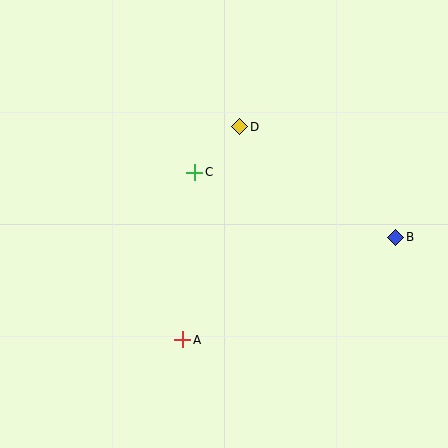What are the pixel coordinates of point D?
Point D is at (240, 127).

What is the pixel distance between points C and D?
The distance between C and D is 64 pixels.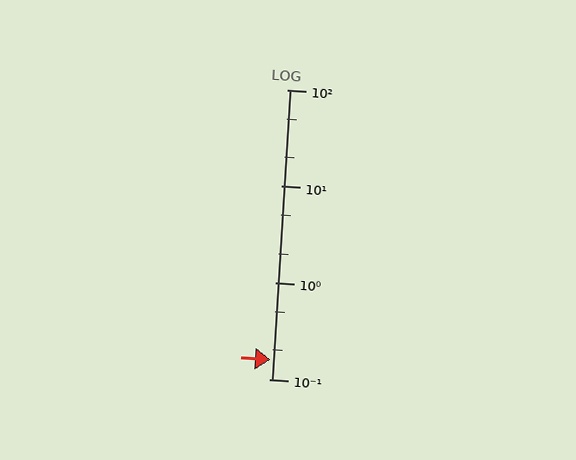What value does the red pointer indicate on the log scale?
The pointer indicates approximately 0.16.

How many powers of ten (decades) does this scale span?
The scale spans 3 decades, from 0.1 to 100.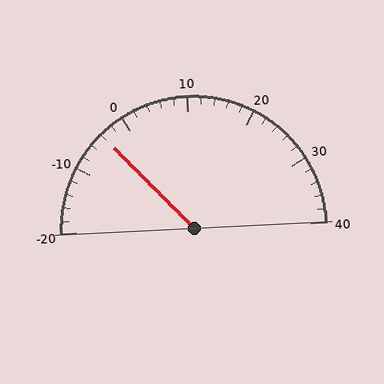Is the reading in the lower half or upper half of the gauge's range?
The reading is in the lower half of the range (-20 to 40).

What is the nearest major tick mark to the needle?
The nearest major tick mark is 0.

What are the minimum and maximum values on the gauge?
The gauge ranges from -20 to 40.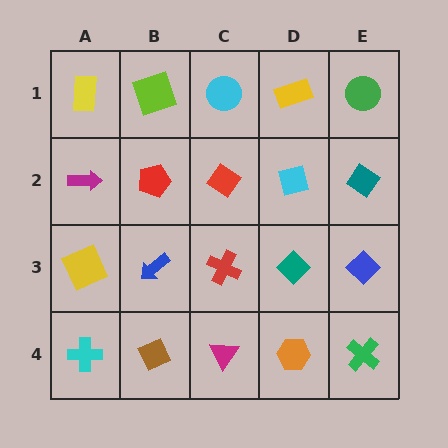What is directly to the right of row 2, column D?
A teal diamond.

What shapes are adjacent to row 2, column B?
A lime square (row 1, column B), a blue arrow (row 3, column B), a magenta arrow (row 2, column A), a red diamond (row 2, column C).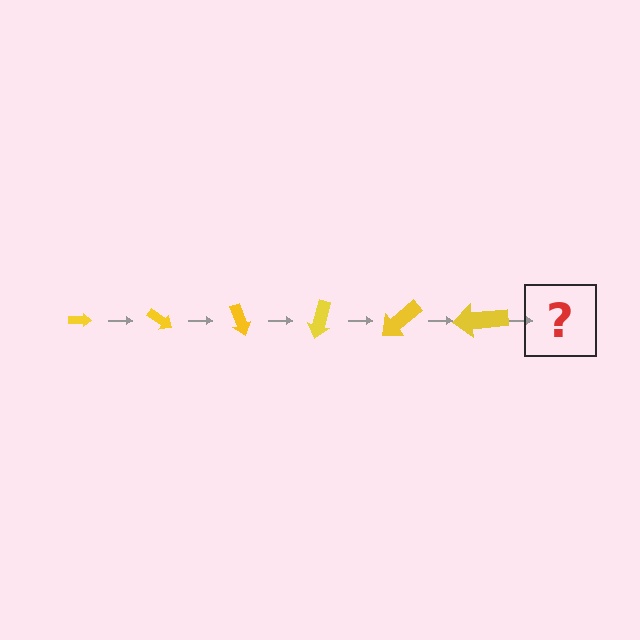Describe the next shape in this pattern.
It should be an arrow, larger than the previous one and rotated 210 degrees from the start.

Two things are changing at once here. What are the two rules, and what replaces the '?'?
The two rules are that the arrow grows larger each step and it rotates 35 degrees each step. The '?' should be an arrow, larger than the previous one and rotated 210 degrees from the start.